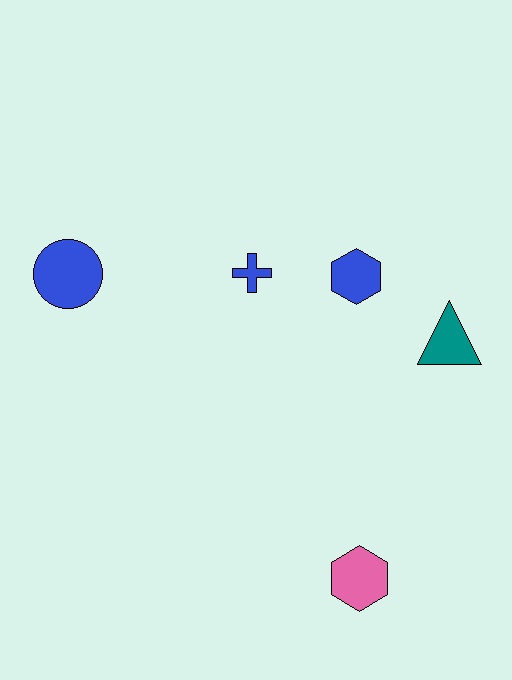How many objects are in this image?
There are 5 objects.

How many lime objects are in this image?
There are no lime objects.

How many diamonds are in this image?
There are no diamonds.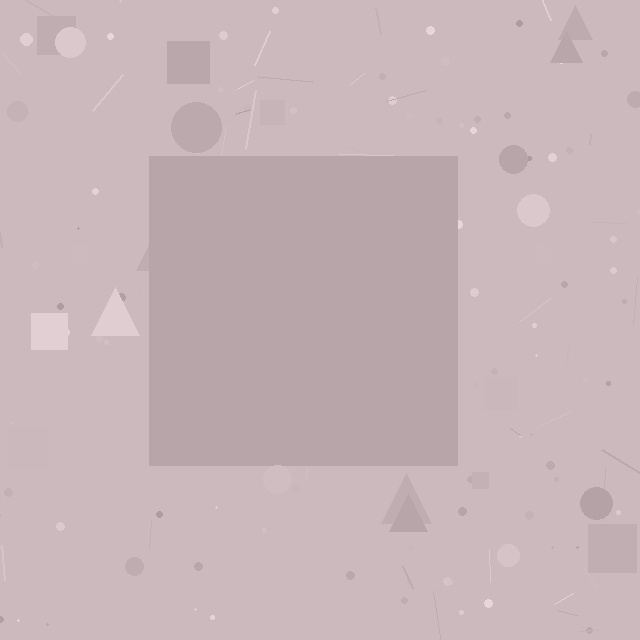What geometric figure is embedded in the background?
A square is embedded in the background.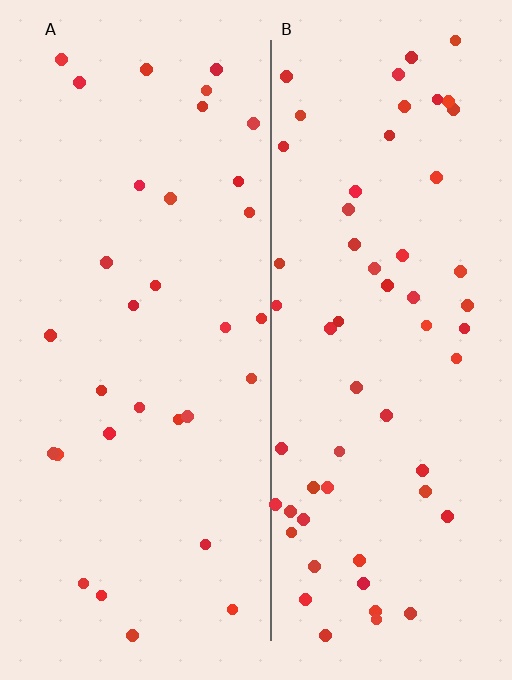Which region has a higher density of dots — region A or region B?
B (the right).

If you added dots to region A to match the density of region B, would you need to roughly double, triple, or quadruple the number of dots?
Approximately double.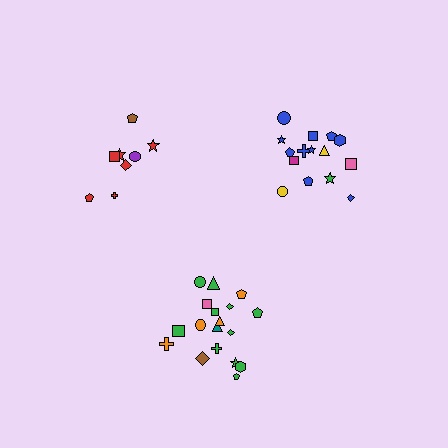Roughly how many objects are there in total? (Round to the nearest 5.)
Roughly 40 objects in total.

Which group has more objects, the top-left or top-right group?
The top-right group.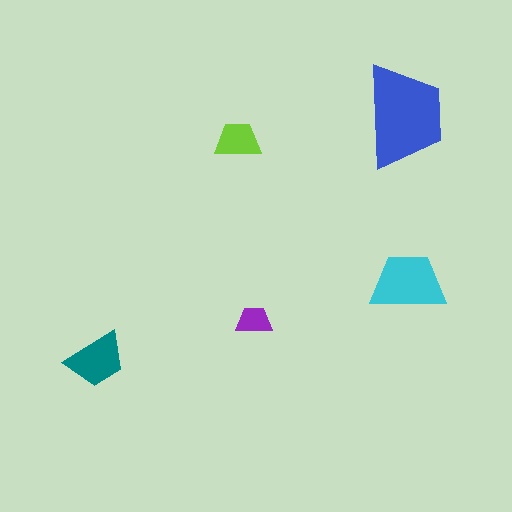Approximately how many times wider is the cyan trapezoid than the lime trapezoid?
About 1.5 times wider.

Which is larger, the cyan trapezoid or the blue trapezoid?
The blue one.